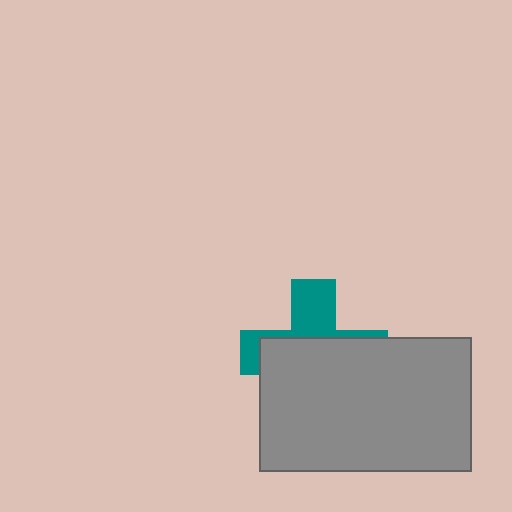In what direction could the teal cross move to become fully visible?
The teal cross could move up. That would shift it out from behind the gray rectangle entirely.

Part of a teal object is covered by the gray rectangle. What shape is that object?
It is a cross.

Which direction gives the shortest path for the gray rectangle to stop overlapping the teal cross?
Moving down gives the shortest separation.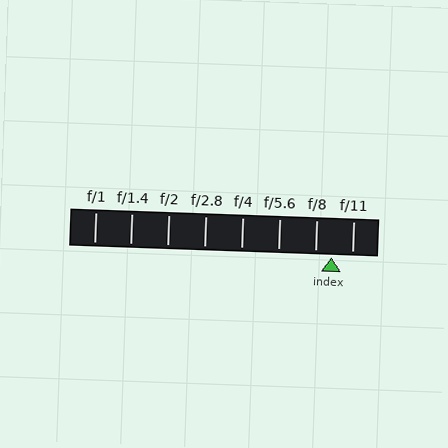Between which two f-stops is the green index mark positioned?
The index mark is between f/8 and f/11.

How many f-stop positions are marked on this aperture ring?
There are 8 f-stop positions marked.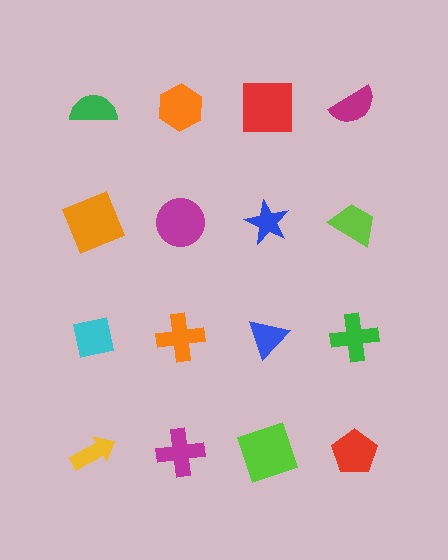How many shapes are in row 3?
4 shapes.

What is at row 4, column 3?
A lime square.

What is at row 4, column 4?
A red pentagon.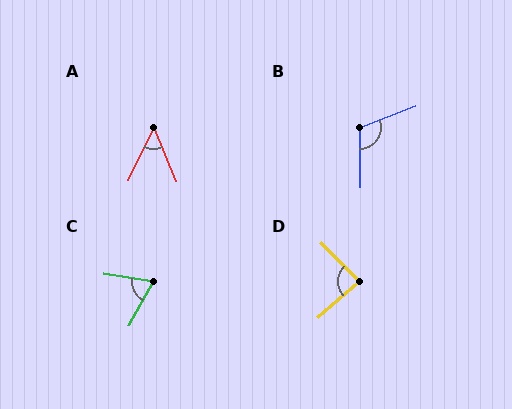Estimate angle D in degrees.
Approximately 87 degrees.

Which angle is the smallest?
A, at approximately 49 degrees.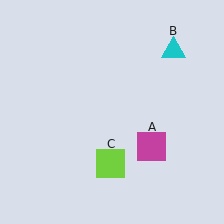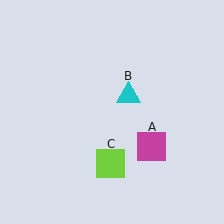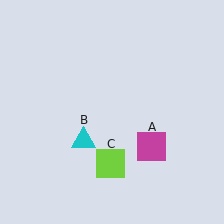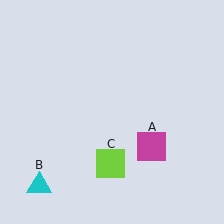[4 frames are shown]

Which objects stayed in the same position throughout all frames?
Magenta square (object A) and lime square (object C) remained stationary.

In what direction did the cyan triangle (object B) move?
The cyan triangle (object B) moved down and to the left.